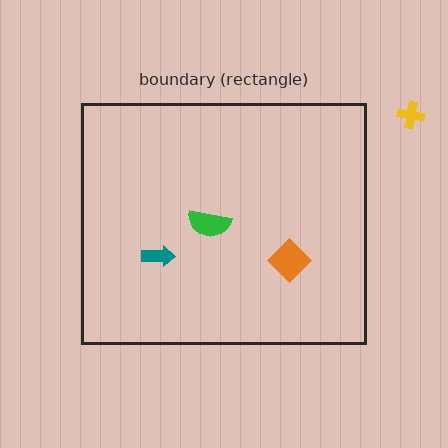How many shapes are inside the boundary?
3 inside, 1 outside.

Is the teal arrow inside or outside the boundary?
Inside.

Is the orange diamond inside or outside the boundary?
Inside.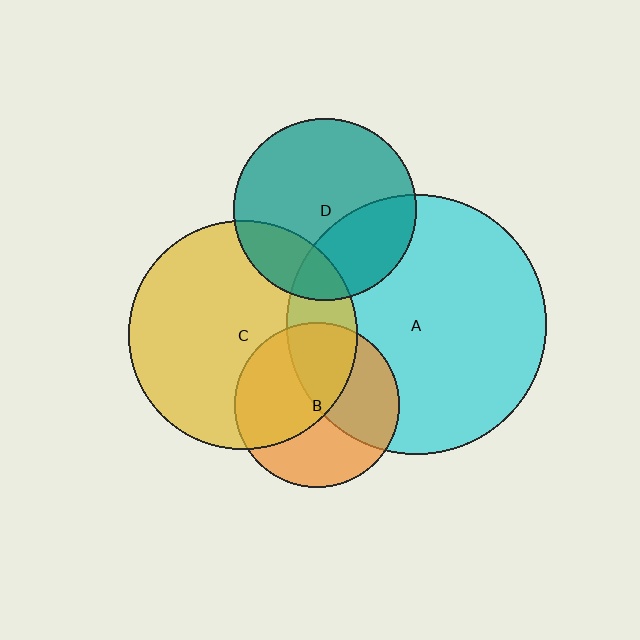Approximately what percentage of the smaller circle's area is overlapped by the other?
Approximately 30%.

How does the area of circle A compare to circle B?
Approximately 2.5 times.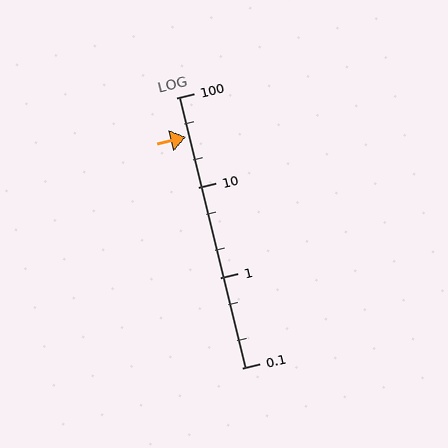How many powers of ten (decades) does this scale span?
The scale spans 3 decades, from 0.1 to 100.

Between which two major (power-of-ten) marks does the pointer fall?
The pointer is between 10 and 100.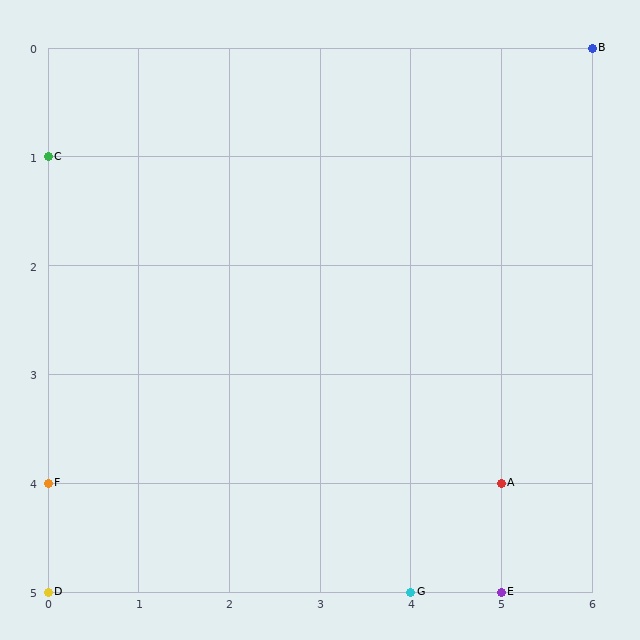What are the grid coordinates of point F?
Point F is at grid coordinates (0, 4).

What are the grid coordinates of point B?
Point B is at grid coordinates (6, 0).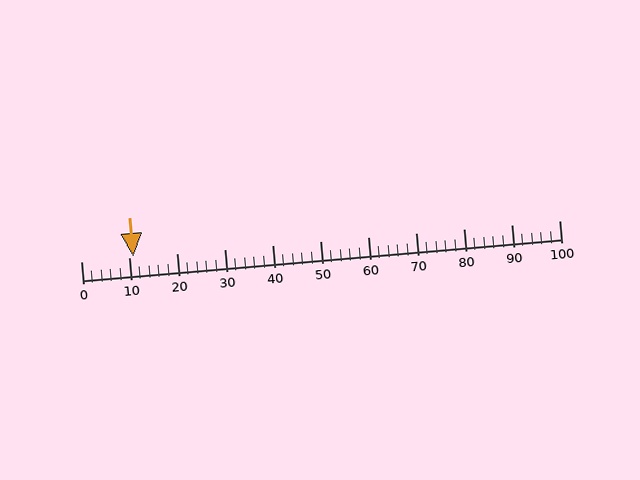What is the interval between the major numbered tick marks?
The major tick marks are spaced 10 units apart.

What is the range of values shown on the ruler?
The ruler shows values from 0 to 100.